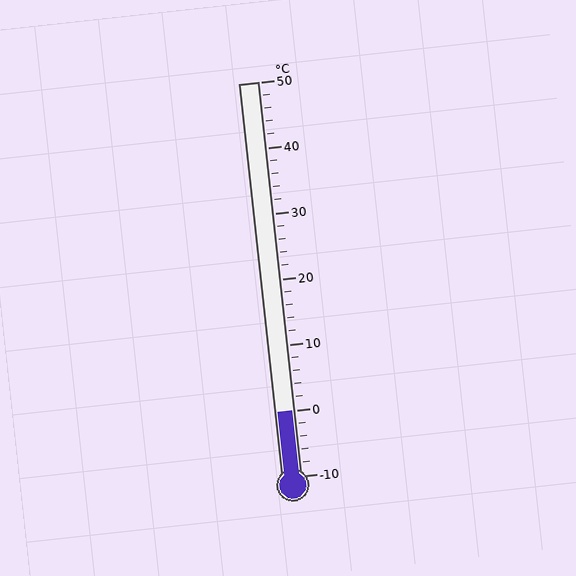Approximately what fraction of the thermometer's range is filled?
The thermometer is filled to approximately 15% of its range.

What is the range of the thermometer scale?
The thermometer scale ranges from -10°C to 50°C.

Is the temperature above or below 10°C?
The temperature is below 10°C.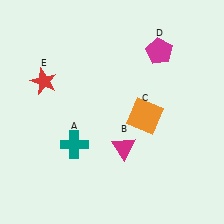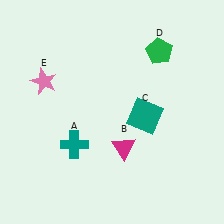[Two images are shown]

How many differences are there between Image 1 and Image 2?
There are 3 differences between the two images.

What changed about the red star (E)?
In Image 1, E is red. In Image 2, it changed to pink.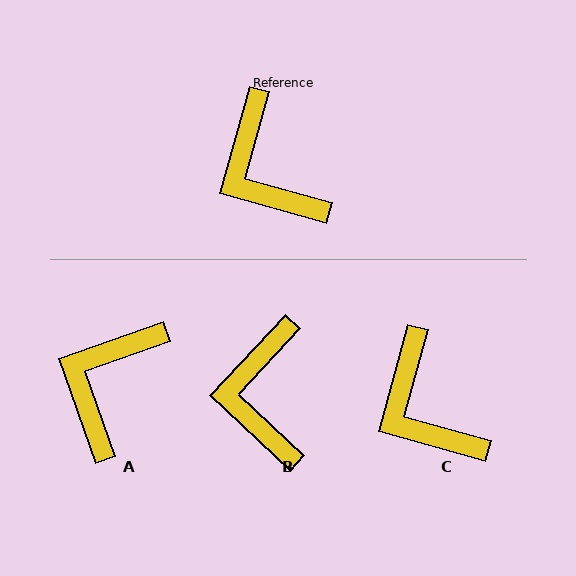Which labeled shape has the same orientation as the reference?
C.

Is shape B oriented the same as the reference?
No, it is off by about 28 degrees.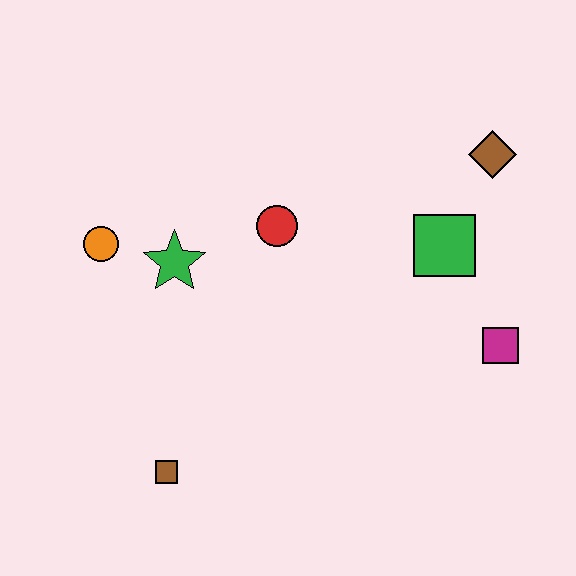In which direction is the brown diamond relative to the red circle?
The brown diamond is to the right of the red circle.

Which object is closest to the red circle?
The green star is closest to the red circle.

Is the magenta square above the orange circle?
No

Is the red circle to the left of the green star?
No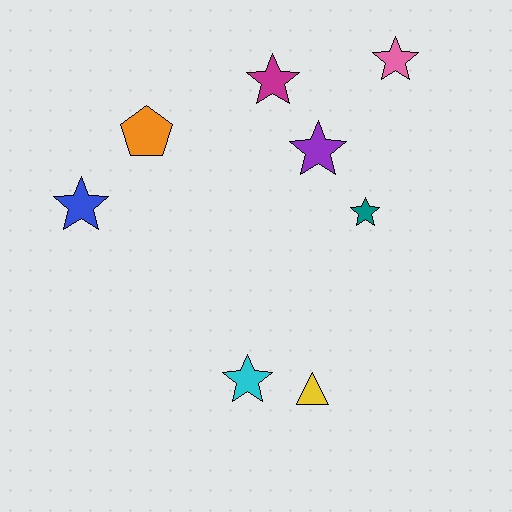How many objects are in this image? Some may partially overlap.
There are 8 objects.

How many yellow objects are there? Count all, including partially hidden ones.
There is 1 yellow object.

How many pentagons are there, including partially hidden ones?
There is 1 pentagon.